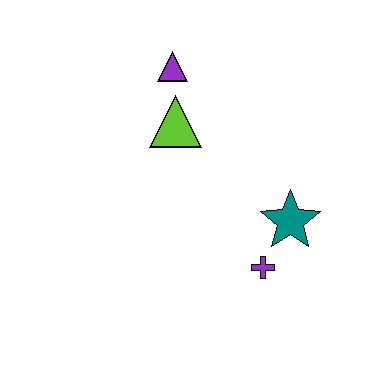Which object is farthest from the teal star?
The purple triangle is farthest from the teal star.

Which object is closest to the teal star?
The purple cross is closest to the teal star.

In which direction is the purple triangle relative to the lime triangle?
The purple triangle is above the lime triangle.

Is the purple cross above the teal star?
No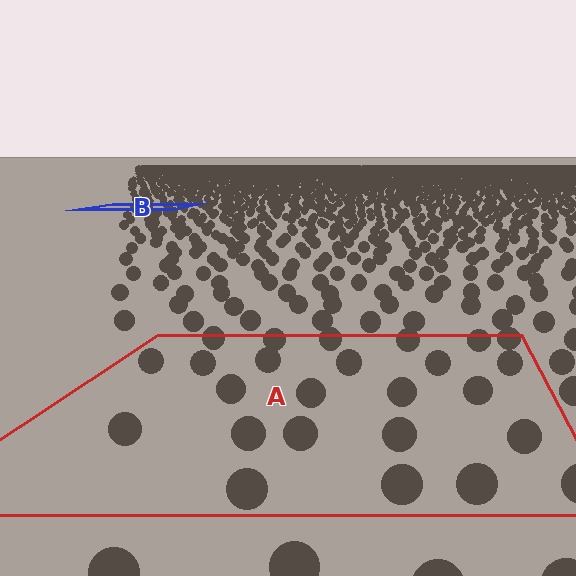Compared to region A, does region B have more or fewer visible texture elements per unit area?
Region B has more texture elements per unit area — they are packed more densely because it is farther away.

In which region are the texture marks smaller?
The texture marks are smaller in region B, because it is farther away.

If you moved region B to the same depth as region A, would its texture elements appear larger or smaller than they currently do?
They would appear larger. At a closer depth, the same texture elements are projected at a bigger on-screen size.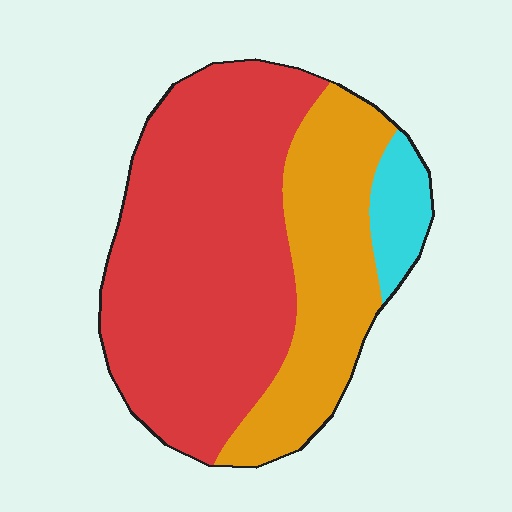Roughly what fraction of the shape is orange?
Orange takes up about one third (1/3) of the shape.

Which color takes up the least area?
Cyan, at roughly 5%.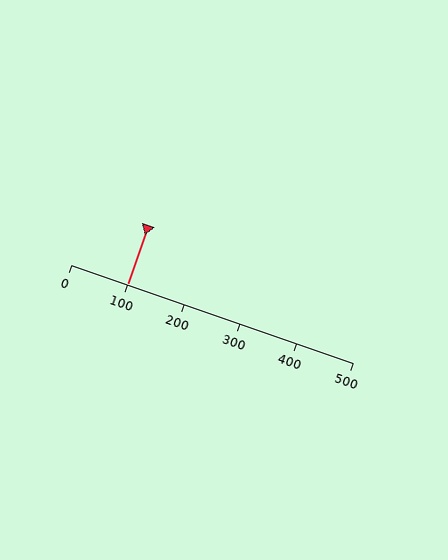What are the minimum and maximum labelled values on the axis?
The axis runs from 0 to 500.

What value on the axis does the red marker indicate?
The marker indicates approximately 100.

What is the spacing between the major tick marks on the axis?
The major ticks are spaced 100 apart.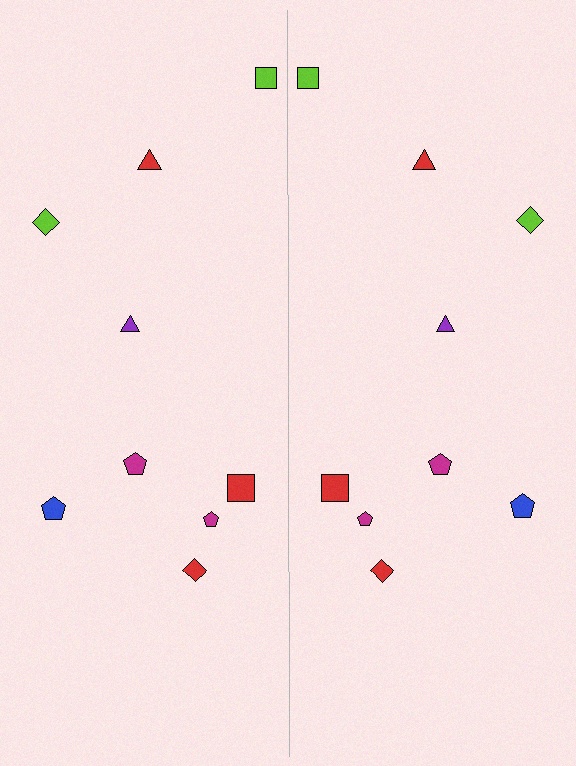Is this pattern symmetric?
Yes, this pattern has bilateral (reflection) symmetry.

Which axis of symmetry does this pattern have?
The pattern has a vertical axis of symmetry running through the center of the image.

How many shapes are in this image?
There are 18 shapes in this image.